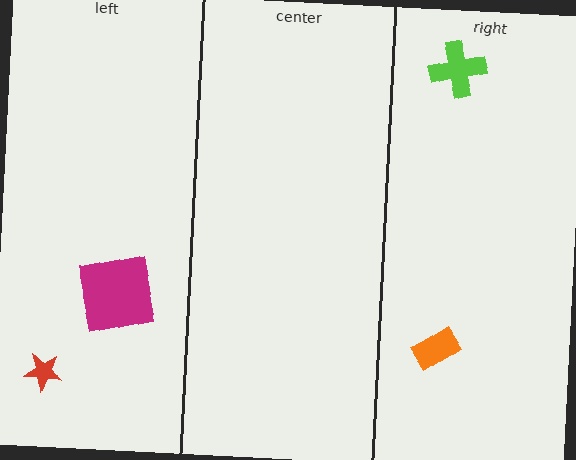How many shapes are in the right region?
2.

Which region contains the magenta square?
The left region.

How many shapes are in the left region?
2.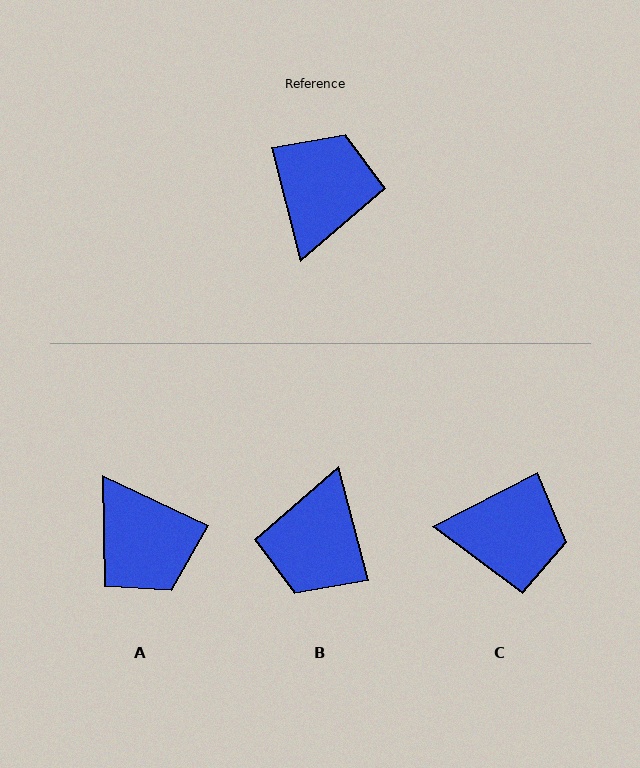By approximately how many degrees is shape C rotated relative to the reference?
Approximately 77 degrees clockwise.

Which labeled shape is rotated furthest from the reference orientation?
B, about 179 degrees away.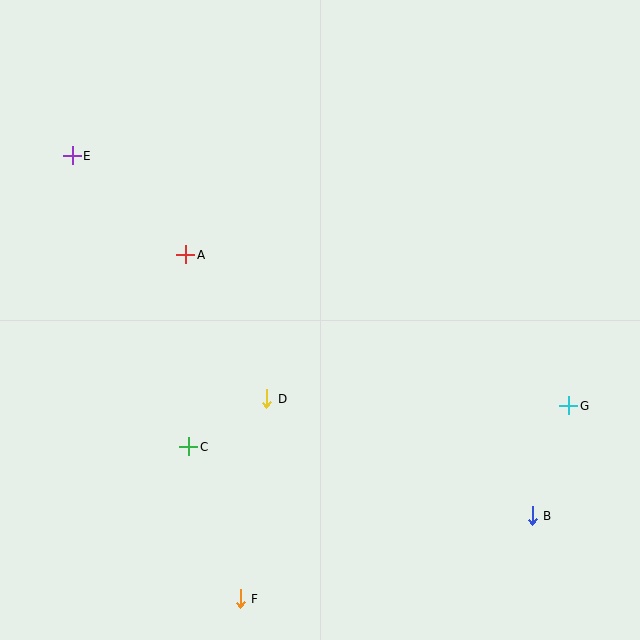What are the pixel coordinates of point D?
Point D is at (267, 399).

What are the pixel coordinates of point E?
Point E is at (72, 156).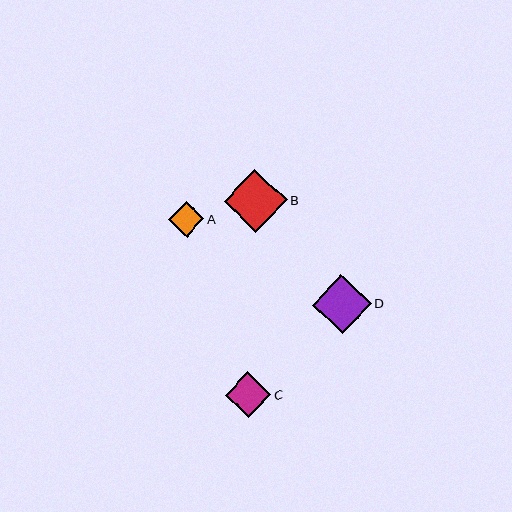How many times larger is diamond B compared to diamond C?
Diamond B is approximately 1.4 times the size of diamond C.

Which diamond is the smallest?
Diamond A is the smallest with a size of approximately 35 pixels.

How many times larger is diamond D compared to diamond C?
Diamond D is approximately 1.3 times the size of diamond C.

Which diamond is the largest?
Diamond B is the largest with a size of approximately 63 pixels.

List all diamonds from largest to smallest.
From largest to smallest: B, D, C, A.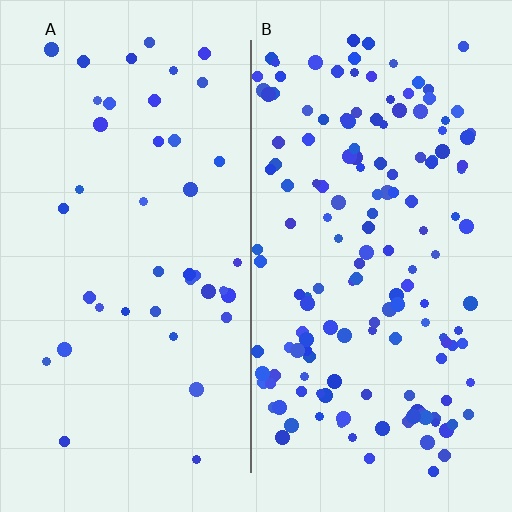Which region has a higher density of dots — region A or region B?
B (the right).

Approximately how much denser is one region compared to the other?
Approximately 3.6× — region B over region A.